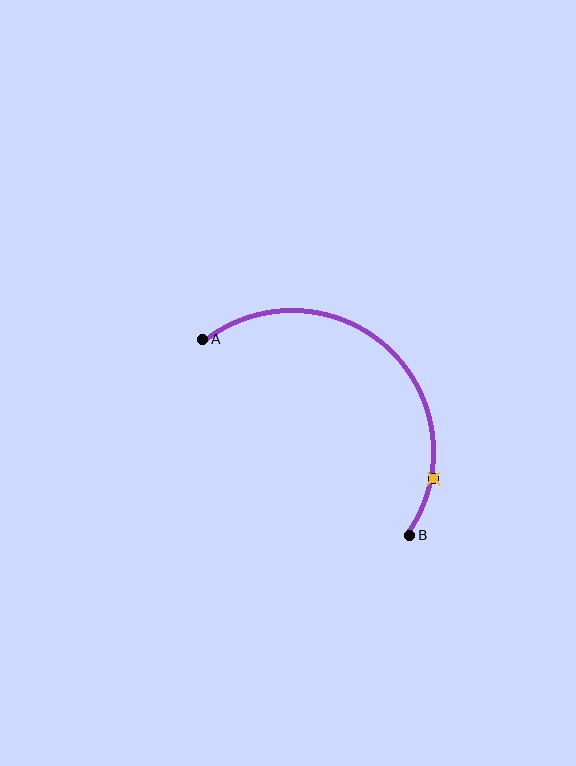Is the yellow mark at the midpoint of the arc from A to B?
No. The yellow mark lies on the arc but is closer to endpoint B. The arc midpoint would be at the point on the curve equidistant along the arc from both A and B.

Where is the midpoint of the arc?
The arc midpoint is the point on the curve farthest from the straight line joining A and B. It sits above and to the right of that line.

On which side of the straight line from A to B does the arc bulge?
The arc bulges above and to the right of the straight line connecting A and B.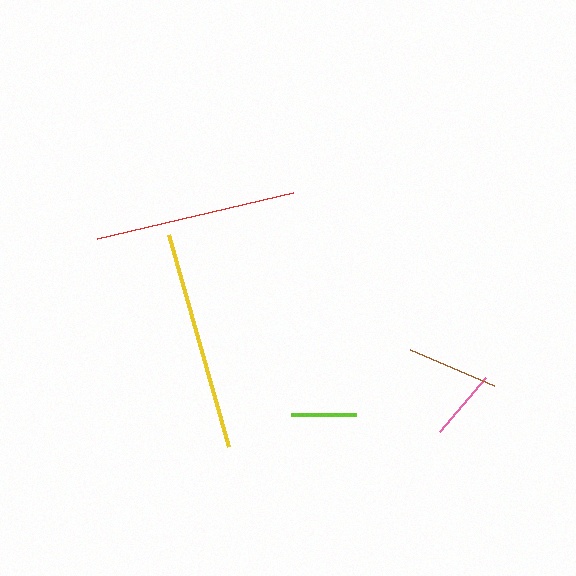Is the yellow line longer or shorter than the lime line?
The yellow line is longer than the lime line.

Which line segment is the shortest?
The lime line is the shortest at approximately 65 pixels.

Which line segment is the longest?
The yellow line is the longest at approximately 220 pixels.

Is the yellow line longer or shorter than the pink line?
The yellow line is longer than the pink line.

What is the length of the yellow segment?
The yellow segment is approximately 220 pixels long.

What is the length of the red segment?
The red segment is approximately 202 pixels long.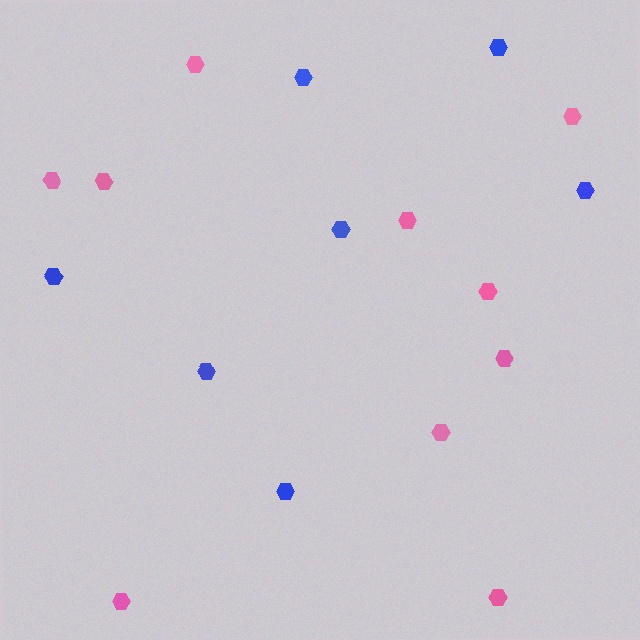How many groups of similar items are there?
There are 2 groups: one group of blue hexagons (7) and one group of pink hexagons (10).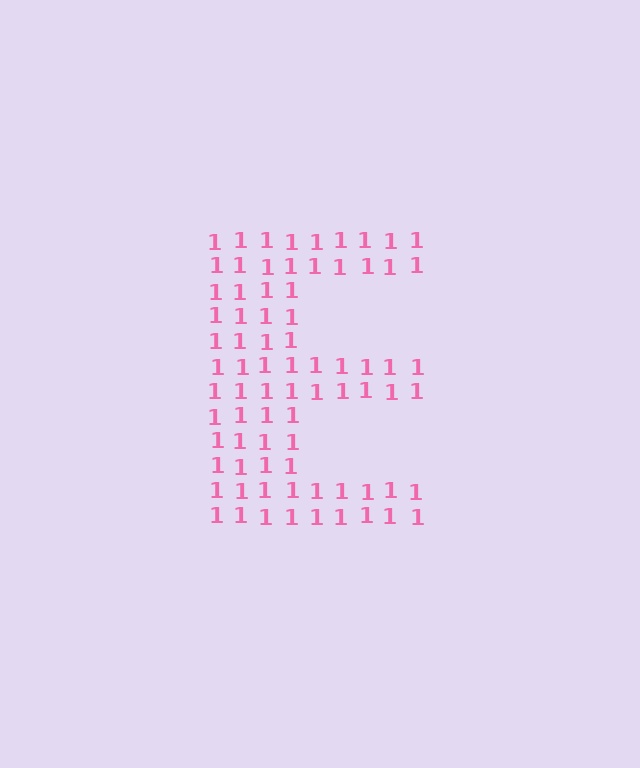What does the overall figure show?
The overall figure shows the letter E.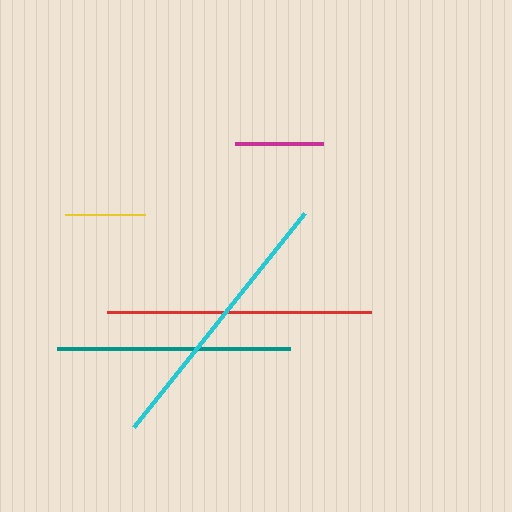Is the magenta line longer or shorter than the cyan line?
The cyan line is longer than the magenta line.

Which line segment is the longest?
The cyan line is the longest at approximately 274 pixels.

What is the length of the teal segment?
The teal segment is approximately 233 pixels long.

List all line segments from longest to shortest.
From longest to shortest: cyan, red, teal, magenta, yellow.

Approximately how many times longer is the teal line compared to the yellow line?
The teal line is approximately 2.9 times the length of the yellow line.